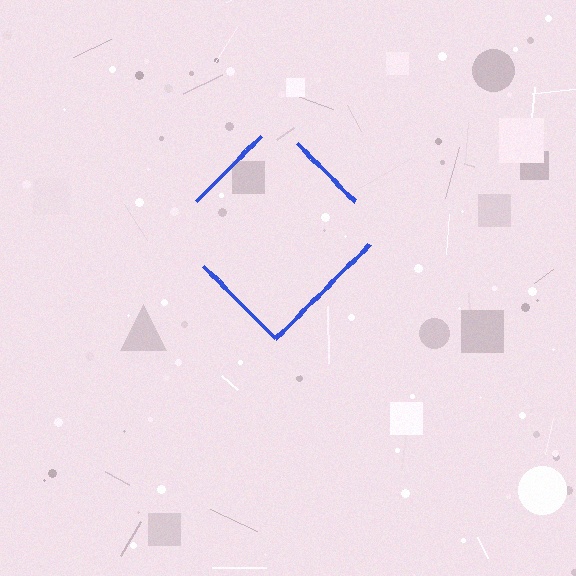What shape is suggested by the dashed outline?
The dashed outline suggests a diamond.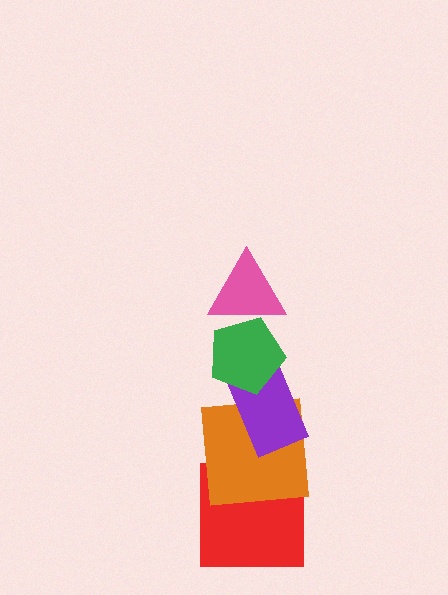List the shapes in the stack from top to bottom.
From top to bottom: the pink triangle, the green pentagon, the purple rectangle, the orange square, the red square.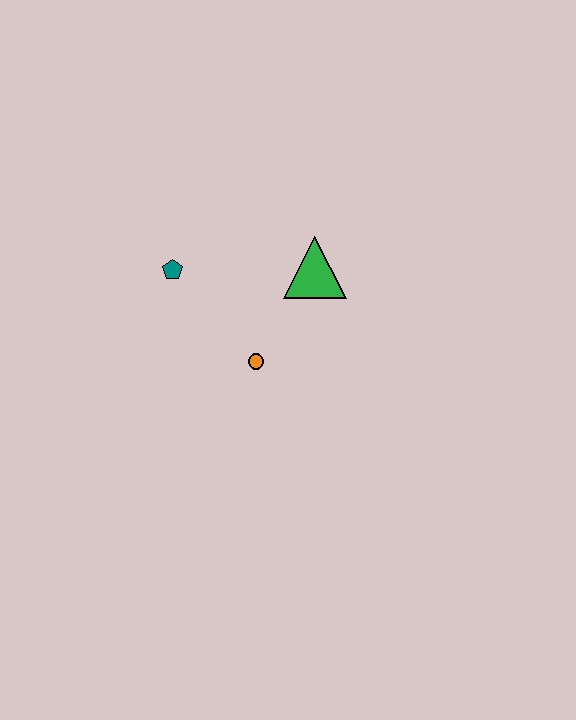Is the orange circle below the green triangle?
Yes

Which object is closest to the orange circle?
The green triangle is closest to the orange circle.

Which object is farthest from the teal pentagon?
The green triangle is farthest from the teal pentagon.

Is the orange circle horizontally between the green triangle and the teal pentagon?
Yes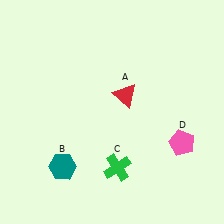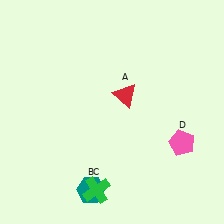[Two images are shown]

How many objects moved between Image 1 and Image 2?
2 objects moved between the two images.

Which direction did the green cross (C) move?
The green cross (C) moved down.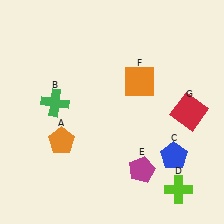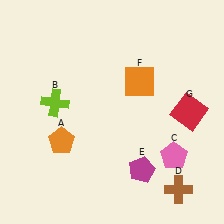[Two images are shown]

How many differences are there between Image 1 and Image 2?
There are 3 differences between the two images.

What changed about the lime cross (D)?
In Image 1, D is lime. In Image 2, it changed to brown.